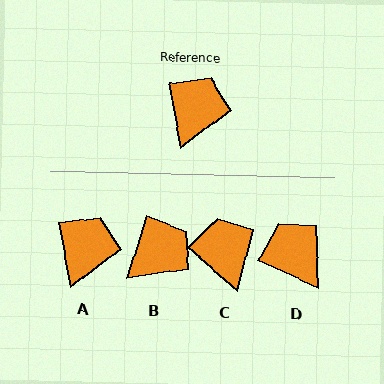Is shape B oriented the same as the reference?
No, it is off by about 28 degrees.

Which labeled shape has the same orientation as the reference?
A.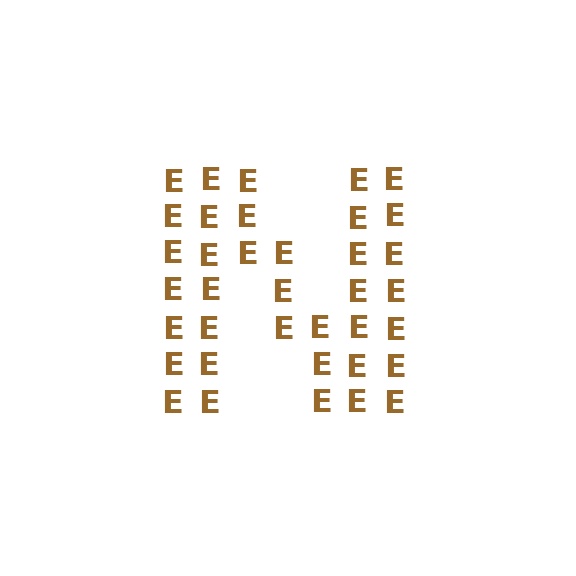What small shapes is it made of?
It is made of small letter E's.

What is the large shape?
The large shape is the letter N.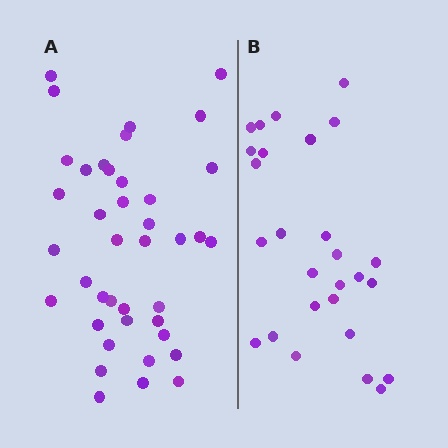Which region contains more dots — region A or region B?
Region A (the left region) has more dots.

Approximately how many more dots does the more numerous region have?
Region A has approximately 15 more dots than region B.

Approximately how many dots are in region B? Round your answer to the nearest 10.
About 30 dots. (The exact count is 27, which rounds to 30.)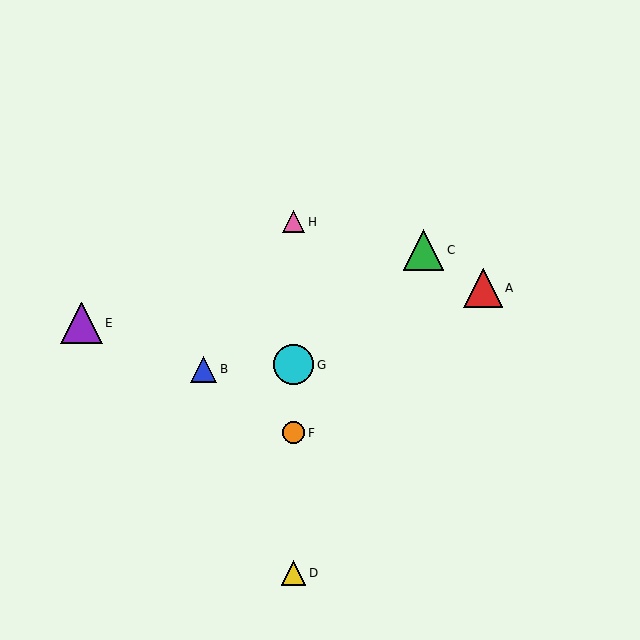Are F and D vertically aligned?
Yes, both are at x≈294.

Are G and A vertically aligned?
No, G is at x≈294 and A is at x≈483.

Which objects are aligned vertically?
Objects D, F, G, H are aligned vertically.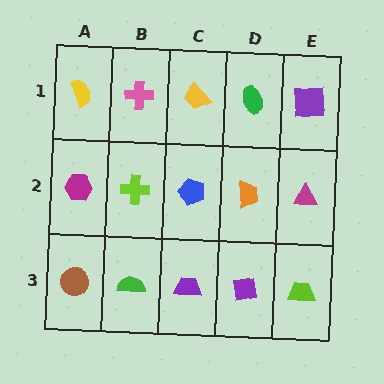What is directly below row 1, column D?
An orange trapezoid.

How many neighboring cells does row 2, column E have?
3.